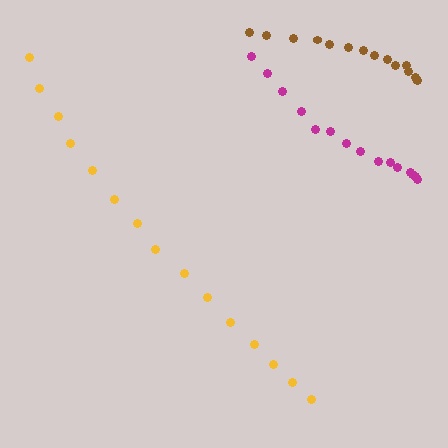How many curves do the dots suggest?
There are 3 distinct paths.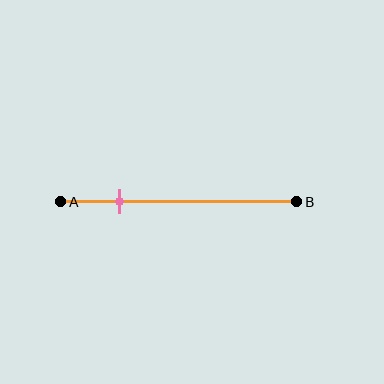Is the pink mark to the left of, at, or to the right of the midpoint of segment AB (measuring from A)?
The pink mark is to the left of the midpoint of segment AB.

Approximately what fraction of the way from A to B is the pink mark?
The pink mark is approximately 25% of the way from A to B.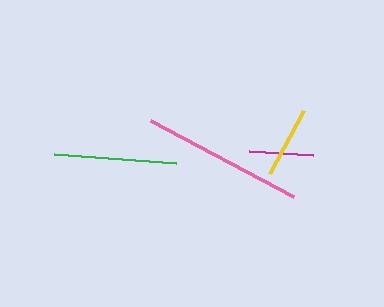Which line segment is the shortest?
The magenta line is the shortest at approximately 64 pixels.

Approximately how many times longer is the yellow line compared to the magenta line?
The yellow line is approximately 1.1 times the length of the magenta line.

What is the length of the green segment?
The green segment is approximately 122 pixels long.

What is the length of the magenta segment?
The magenta segment is approximately 64 pixels long.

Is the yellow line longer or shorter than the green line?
The green line is longer than the yellow line.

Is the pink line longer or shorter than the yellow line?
The pink line is longer than the yellow line.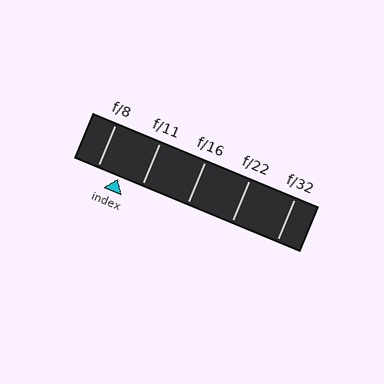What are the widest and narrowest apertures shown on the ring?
The widest aperture shown is f/8 and the narrowest is f/32.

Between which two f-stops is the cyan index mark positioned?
The index mark is between f/8 and f/11.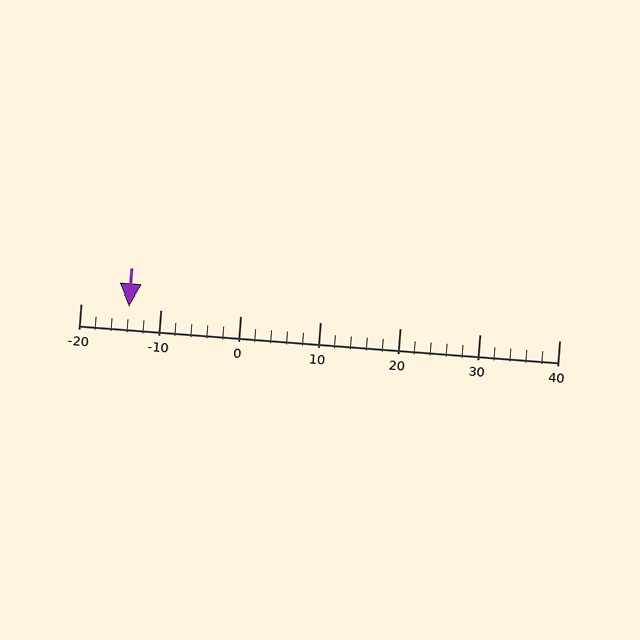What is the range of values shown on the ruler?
The ruler shows values from -20 to 40.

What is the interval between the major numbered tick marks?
The major tick marks are spaced 10 units apart.